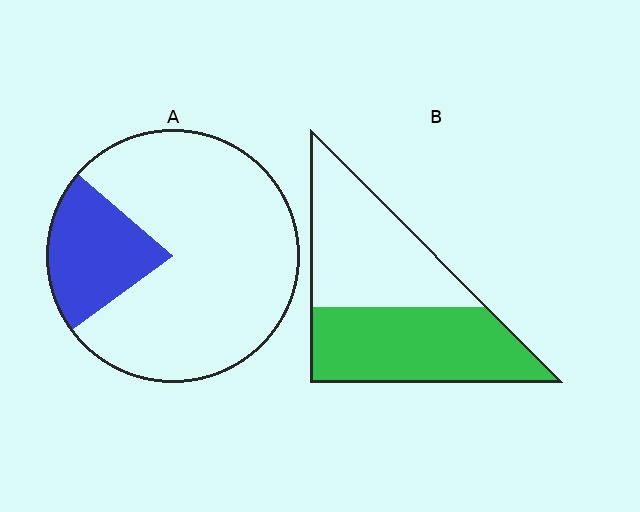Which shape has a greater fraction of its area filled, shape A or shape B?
Shape B.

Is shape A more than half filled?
No.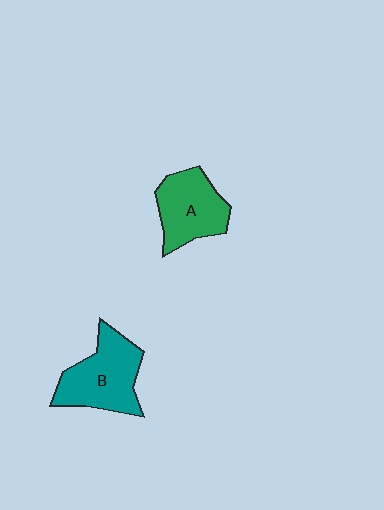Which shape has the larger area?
Shape B (teal).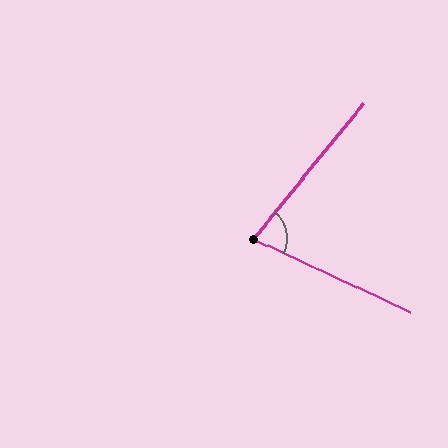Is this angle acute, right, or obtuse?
It is acute.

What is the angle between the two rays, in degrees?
Approximately 76 degrees.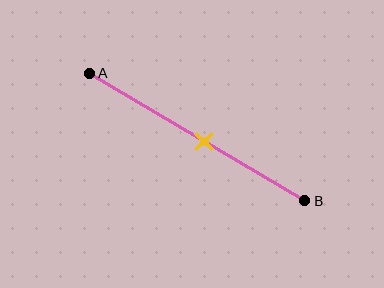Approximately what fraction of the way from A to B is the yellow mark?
The yellow mark is approximately 55% of the way from A to B.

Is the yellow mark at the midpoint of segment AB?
No, the mark is at about 55% from A, not at the 50% midpoint.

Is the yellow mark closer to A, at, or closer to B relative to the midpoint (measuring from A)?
The yellow mark is closer to point B than the midpoint of segment AB.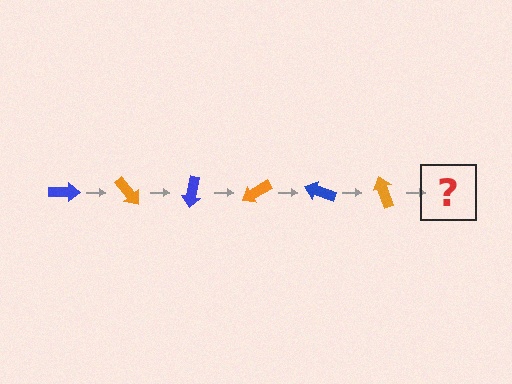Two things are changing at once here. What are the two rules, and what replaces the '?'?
The two rules are that it rotates 50 degrees each step and the color cycles through blue and orange. The '?' should be a blue arrow, rotated 300 degrees from the start.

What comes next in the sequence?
The next element should be a blue arrow, rotated 300 degrees from the start.